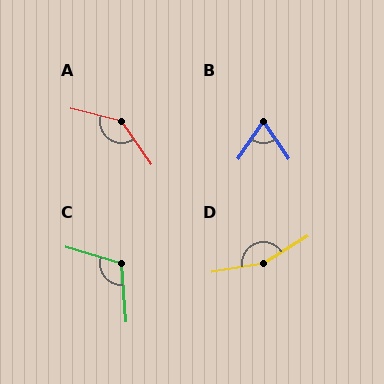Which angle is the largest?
D, at approximately 158 degrees.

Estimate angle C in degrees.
Approximately 111 degrees.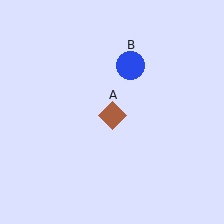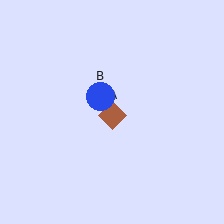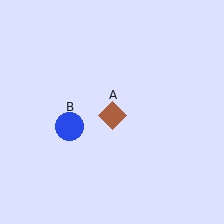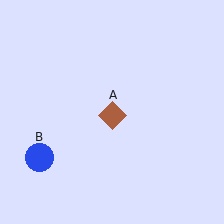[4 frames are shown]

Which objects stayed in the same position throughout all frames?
Brown diamond (object A) remained stationary.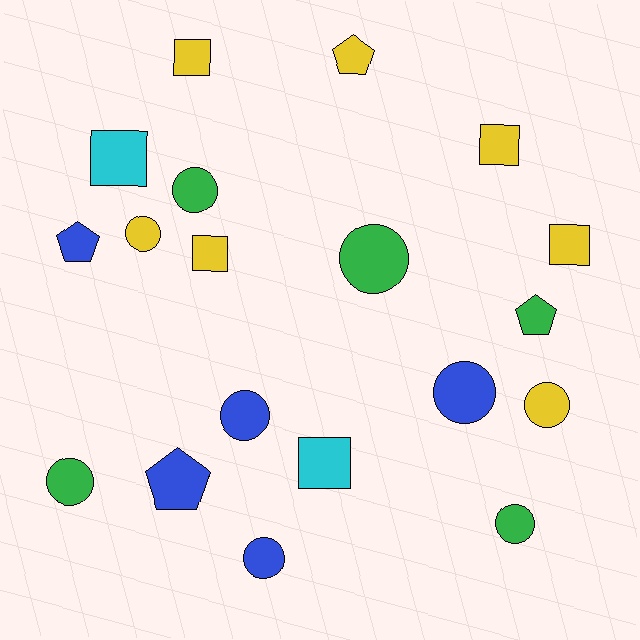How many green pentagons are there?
There is 1 green pentagon.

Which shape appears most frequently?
Circle, with 9 objects.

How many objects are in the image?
There are 19 objects.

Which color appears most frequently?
Yellow, with 7 objects.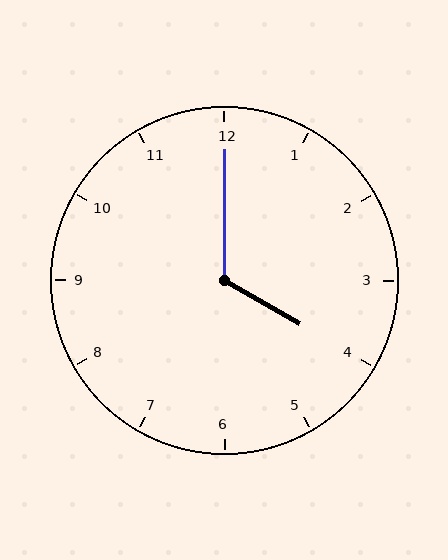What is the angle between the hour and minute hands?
Approximately 120 degrees.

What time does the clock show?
4:00.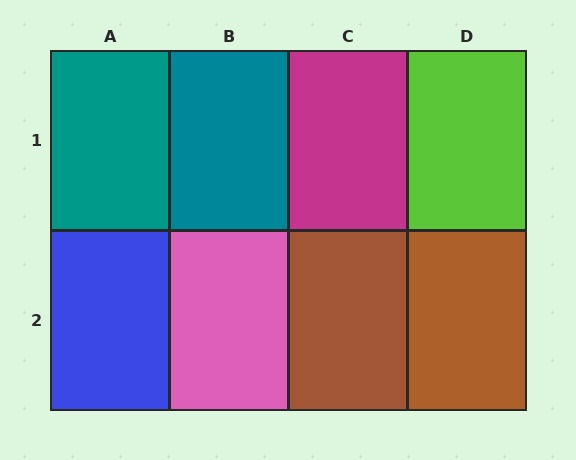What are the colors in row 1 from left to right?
Teal, teal, magenta, lime.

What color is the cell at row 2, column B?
Pink.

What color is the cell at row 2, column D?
Brown.